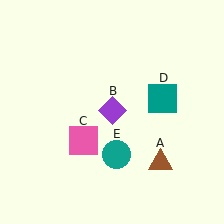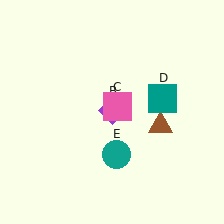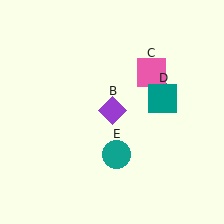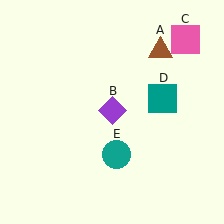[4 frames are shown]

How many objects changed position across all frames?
2 objects changed position: brown triangle (object A), pink square (object C).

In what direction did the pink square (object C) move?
The pink square (object C) moved up and to the right.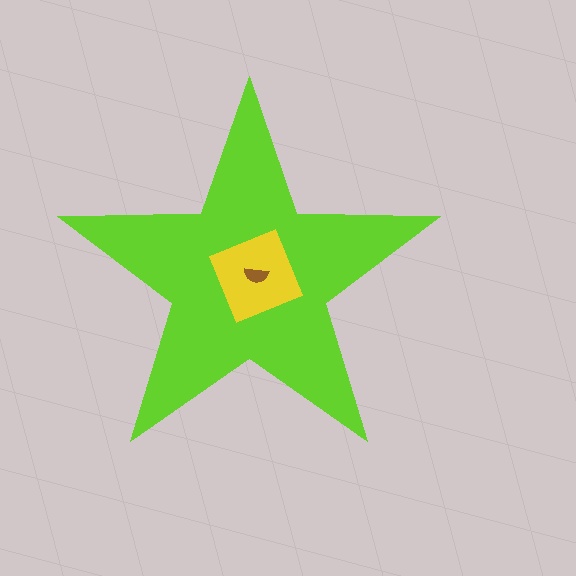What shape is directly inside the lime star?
The yellow diamond.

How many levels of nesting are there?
3.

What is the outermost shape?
The lime star.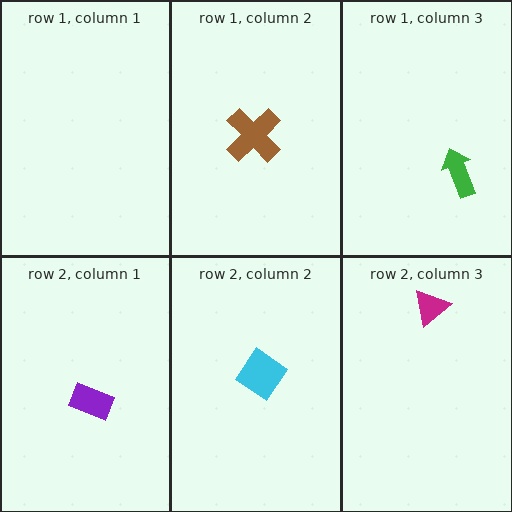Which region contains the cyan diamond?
The row 2, column 2 region.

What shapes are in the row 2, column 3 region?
The magenta triangle.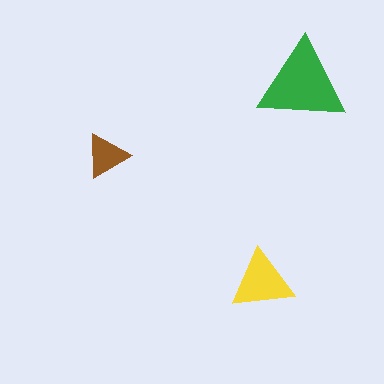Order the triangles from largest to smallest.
the green one, the yellow one, the brown one.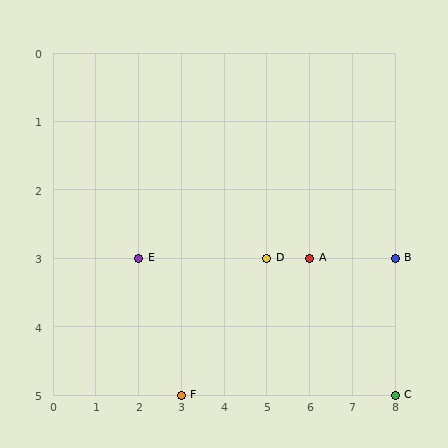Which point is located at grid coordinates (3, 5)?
Point F is at (3, 5).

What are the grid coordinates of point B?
Point B is at grid coordinates (8, 3).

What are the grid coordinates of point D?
Point D is at grid coordinates (5, 3).